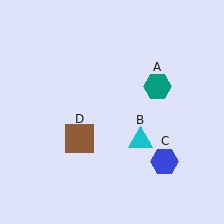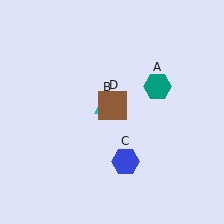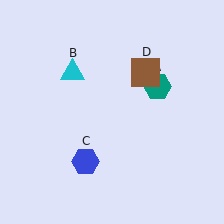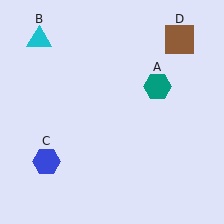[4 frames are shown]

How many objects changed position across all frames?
3 objects changed position: cyan triangle (object B), blue hexagon (object C), brown square (object D).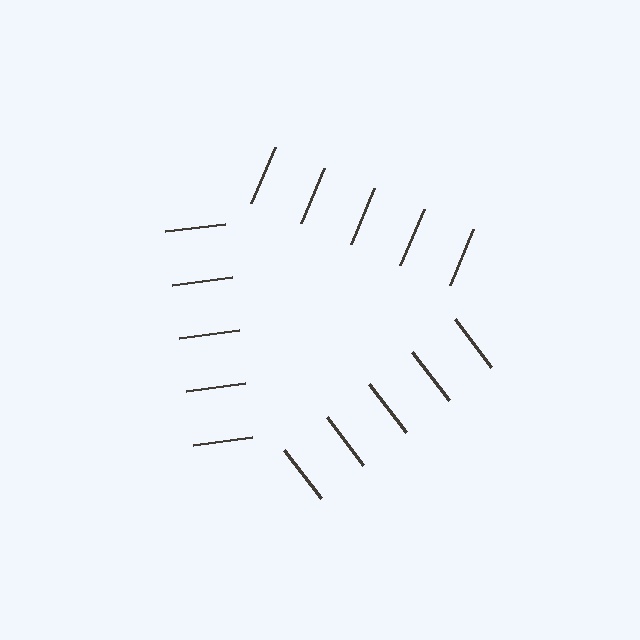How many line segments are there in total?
15 — 5 along each of the 3 edges.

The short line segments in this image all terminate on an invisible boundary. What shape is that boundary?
An illusory triangle — the line segments terminate on its edges but no continuous stroke is drawn.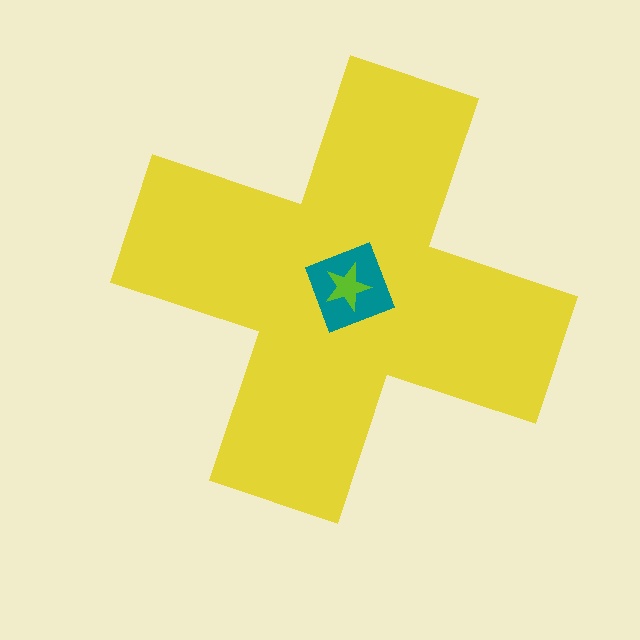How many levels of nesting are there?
3.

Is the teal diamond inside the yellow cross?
Yes.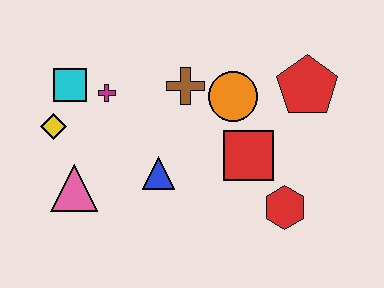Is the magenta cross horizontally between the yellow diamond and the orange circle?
Yes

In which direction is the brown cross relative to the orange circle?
The brown cross is to the left of the orange circle.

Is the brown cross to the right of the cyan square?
Yes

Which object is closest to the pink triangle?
The yellow diamond is closest to the pink triangle.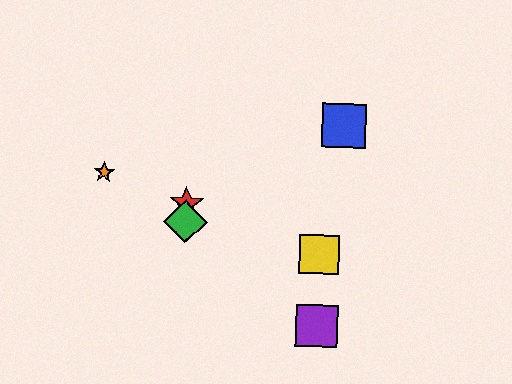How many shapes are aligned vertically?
2 shapes (the red star, the green diamond) are aligned vertically.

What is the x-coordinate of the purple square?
The purple square is at x≈317.